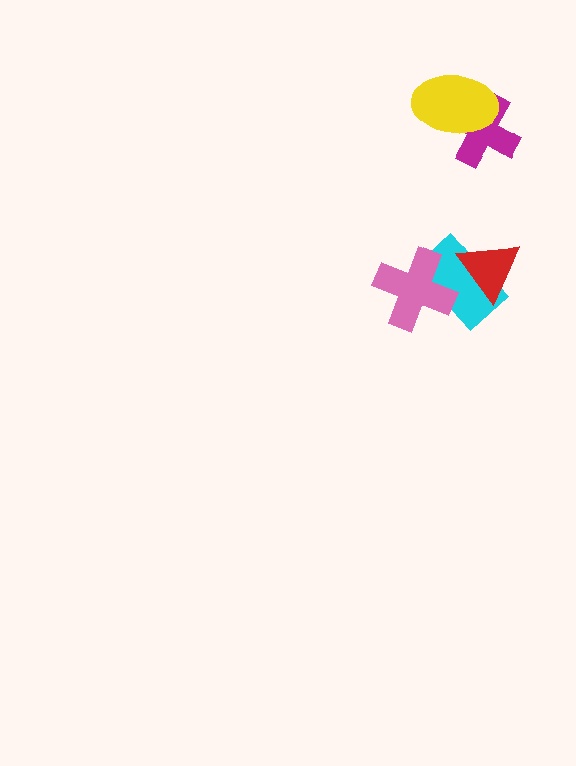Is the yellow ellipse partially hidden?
No, no other shape covers it.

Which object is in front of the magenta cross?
The yellow ellipse is in front of the magenta cross.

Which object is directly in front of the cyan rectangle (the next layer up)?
The pink cross is directly in front of the cyan rectangle.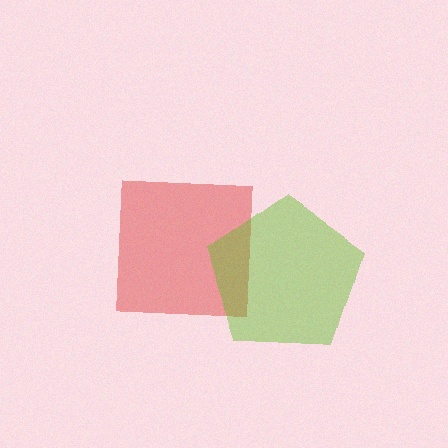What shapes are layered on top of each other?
The layered shapes are: a red square, a lime pentagon.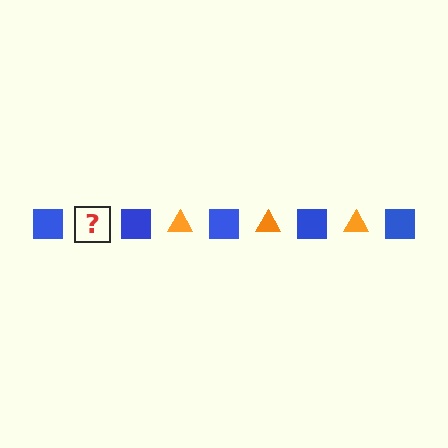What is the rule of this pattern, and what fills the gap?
The rule is that the pattern alternates between blue square and orange triangle. The gap should be filled with an orange triangle.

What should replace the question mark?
The question mark should be replaced with an orange triangle.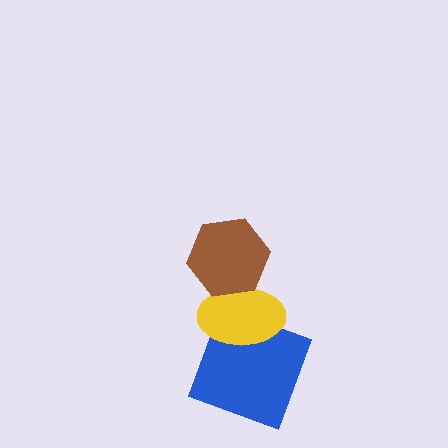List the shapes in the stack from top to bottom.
From top to bottom: the brown hexagon, the yellow ellipse, the blue square.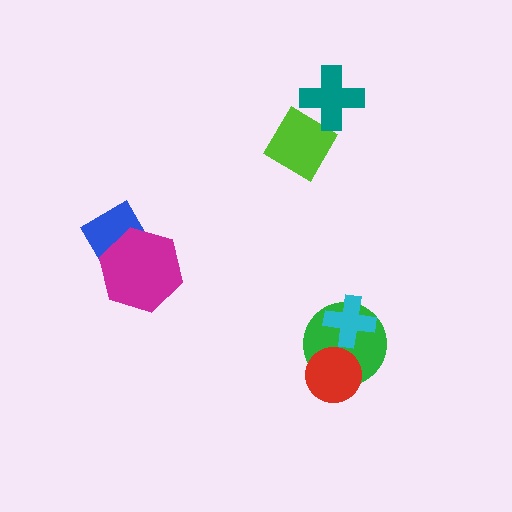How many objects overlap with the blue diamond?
1 object overlaps with the blue diamond.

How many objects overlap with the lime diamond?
1 object overlaps with the lime diamond.